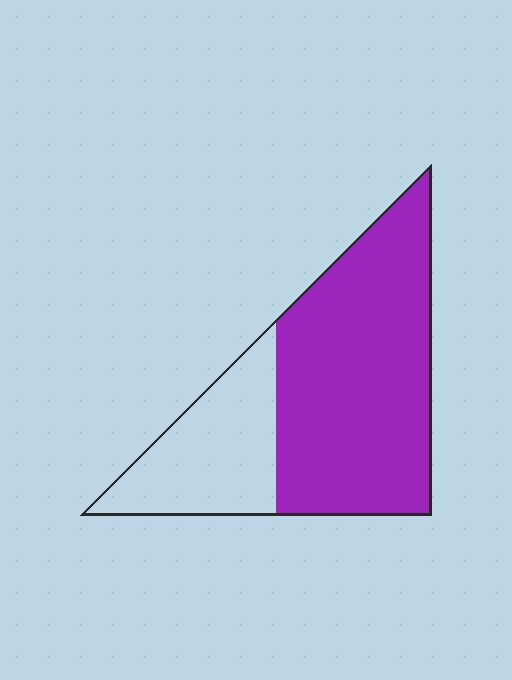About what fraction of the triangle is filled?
About two thirds (2/3).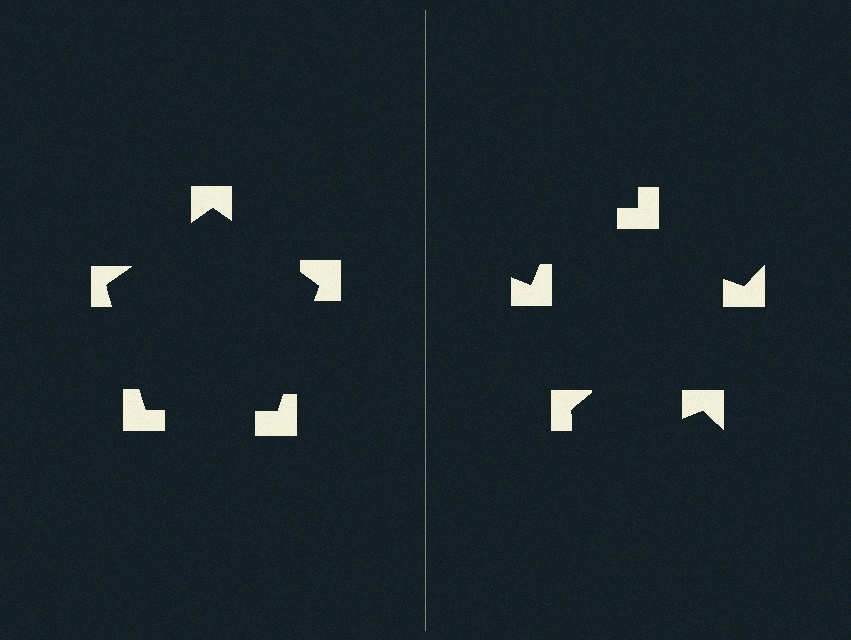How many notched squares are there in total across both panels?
10 — 5 on each side.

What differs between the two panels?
The notched squares are positioned identically on both sides; only the wedge orientations differ. On the left they align to a pentagon; on the right they are misaligned.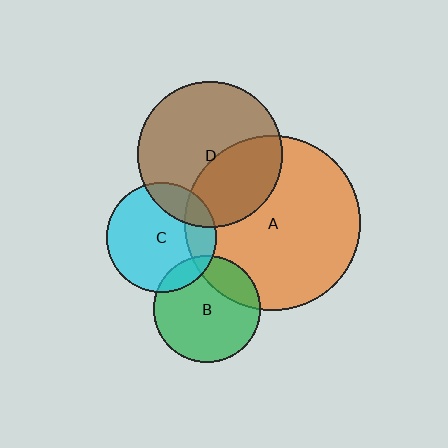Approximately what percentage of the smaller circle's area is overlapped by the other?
Approximately 20%.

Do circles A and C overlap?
Yes.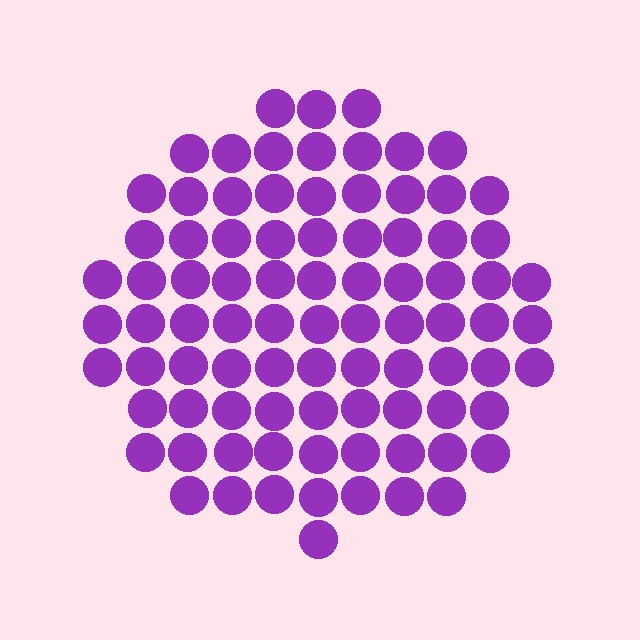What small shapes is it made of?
It is made of small circles.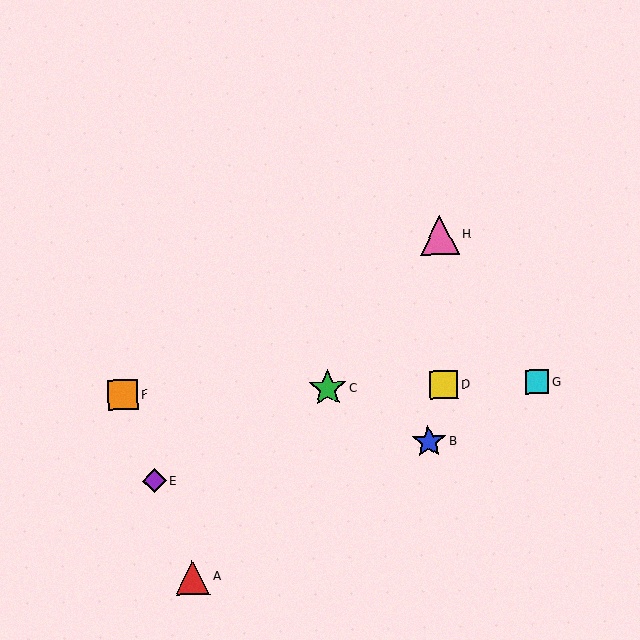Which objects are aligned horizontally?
Objects C, D, F, G are aligned horizontally.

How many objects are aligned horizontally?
4 objects (C, D, F, G) are aligned horizontally.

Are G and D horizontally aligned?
Yes, both are at y≈382.